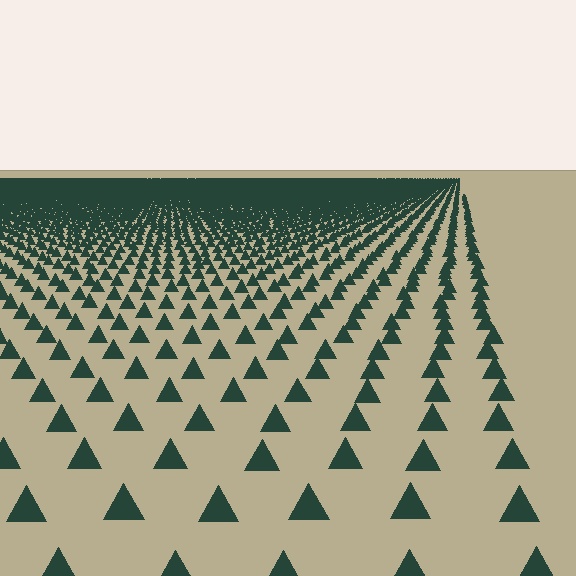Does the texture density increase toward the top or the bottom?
Density increases toward the top.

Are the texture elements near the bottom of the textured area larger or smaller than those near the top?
Larger. Near the bottom, elements are closer to the viewer and appear at a bigger on-screen size.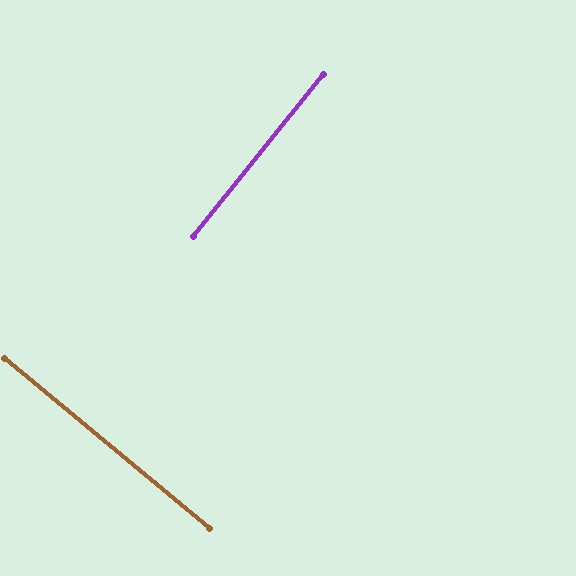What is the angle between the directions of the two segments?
Approximately 89 degrees.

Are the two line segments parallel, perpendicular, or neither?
Perpendicular — they meet at approximately 89°.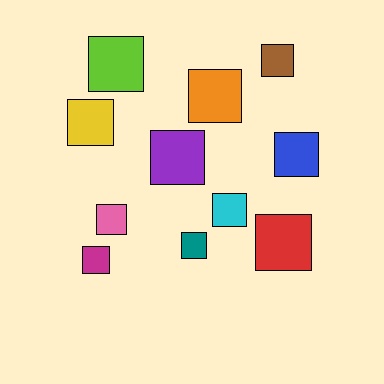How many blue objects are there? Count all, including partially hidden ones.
There is 1 blue object.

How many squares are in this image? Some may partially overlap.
There are 11 squares.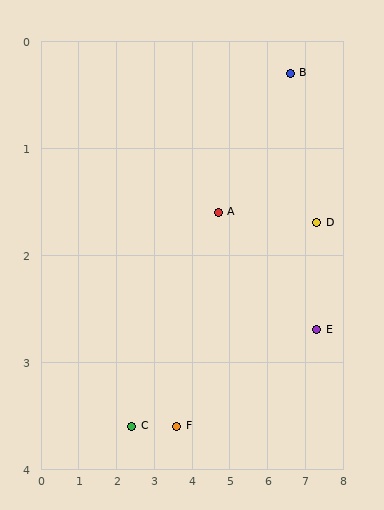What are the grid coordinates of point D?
Point D is at approximately (7.3, 1.7).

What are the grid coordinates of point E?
Point E is at approximately (7.3, 2.7).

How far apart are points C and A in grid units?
Points C and A are about 3.0 grid units apart.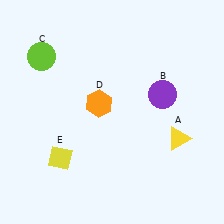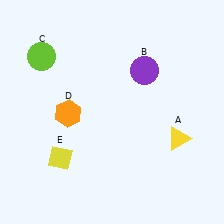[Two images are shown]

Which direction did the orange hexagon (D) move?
The orange hexagon (D) moved left.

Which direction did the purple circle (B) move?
The purple circle (B) moved up.